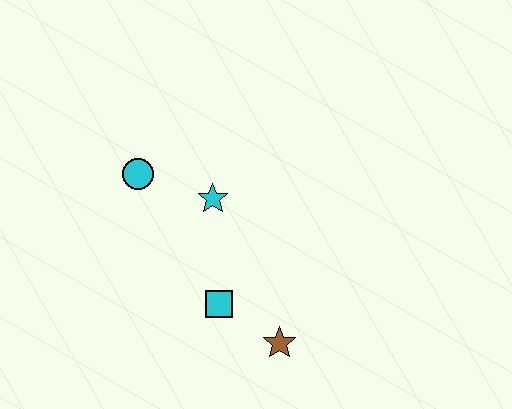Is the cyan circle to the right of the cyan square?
No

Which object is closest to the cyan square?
The brown star is closest to the cyan square.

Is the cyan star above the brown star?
Yes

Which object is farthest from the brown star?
The cyan circle is farthest from the brown star.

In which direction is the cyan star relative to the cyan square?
The cyan star is above the cyan square.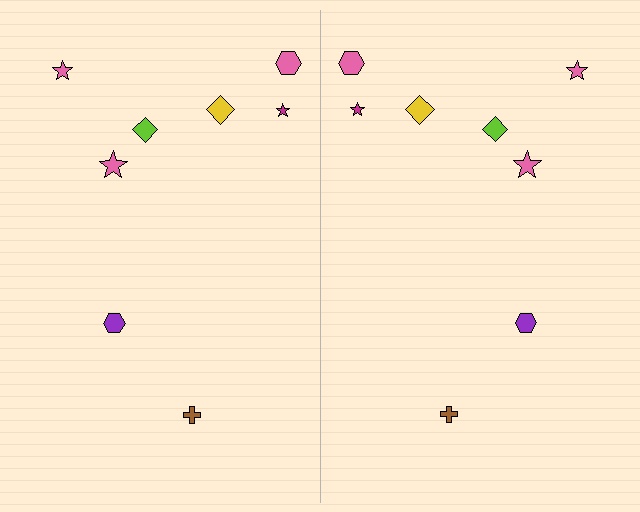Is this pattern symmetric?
Yes, this pattern has bilateral (reflection) symmetry.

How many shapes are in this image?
There are 16 shapes in this image.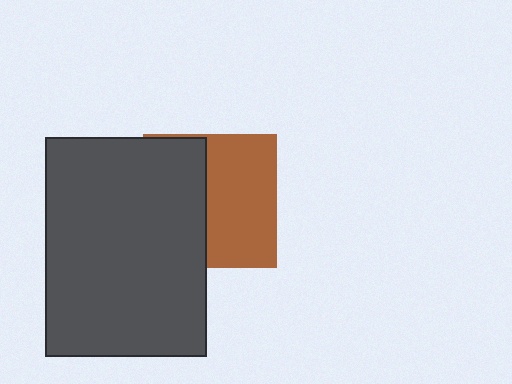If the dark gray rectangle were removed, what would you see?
You would see the complete brown square.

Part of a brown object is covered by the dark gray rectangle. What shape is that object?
It is a square.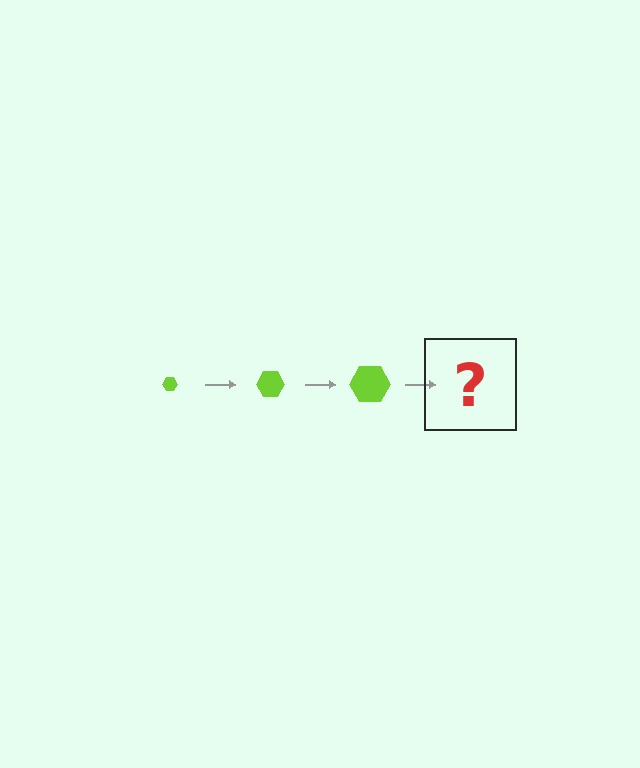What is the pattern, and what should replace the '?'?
The pattern is that the hexagon gets progressively larger each step. The '?' should be a lime hexagon, larger than the previous one.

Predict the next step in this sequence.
The next step is a lime hexagon, larger than the previous one.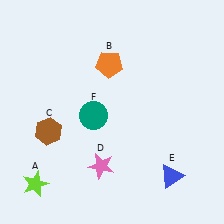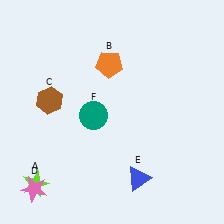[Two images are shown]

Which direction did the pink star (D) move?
The pink star (D) moved left.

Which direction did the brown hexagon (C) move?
The brown hexagon (C) moved up.